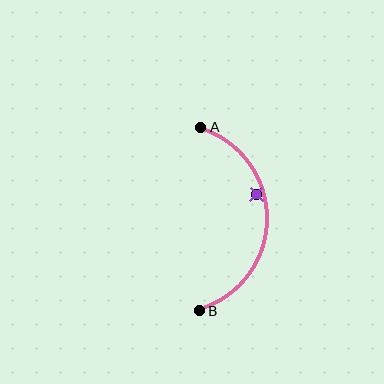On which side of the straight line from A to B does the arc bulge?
The arc bulges to the right of the straight line connecting A and B.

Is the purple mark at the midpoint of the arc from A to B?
No — the purple mark does not lie on the arc at all. It sits slightly inside the curve.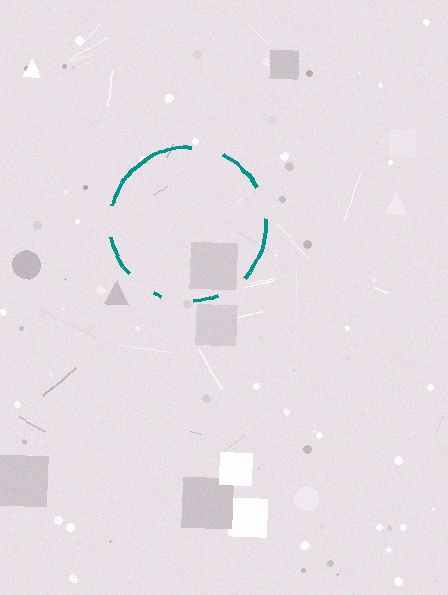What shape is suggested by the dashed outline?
The dashed outline suggests a circle.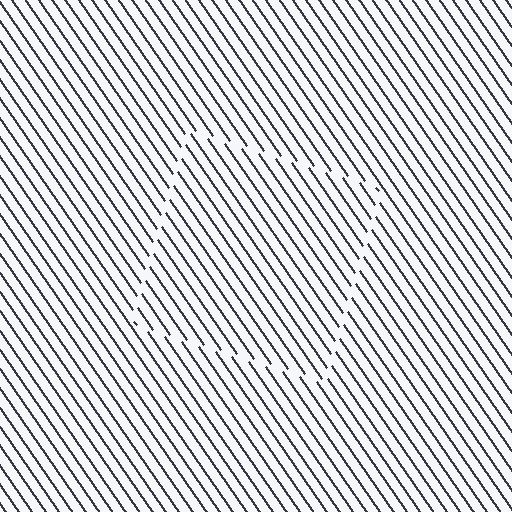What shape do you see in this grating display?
An illusory square. The interior of the shape contains the same grating, shifted by half a period — the contour is defined by the phase discontinuity where line-ends from the inner and outer gratings abut.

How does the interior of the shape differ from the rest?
The interior of the shape contains the same grating, shifted by half a period — the contour is defined by the phase discontinuity where line-ends from the inner and outer gratings abut.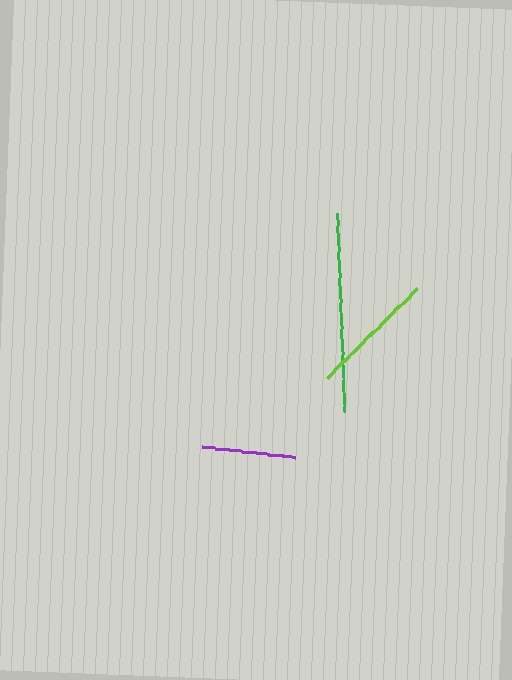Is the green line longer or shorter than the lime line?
The green line is longer than the lime line.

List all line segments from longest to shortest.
From longest to shortest: green, lime, purple.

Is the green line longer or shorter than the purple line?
The green line is longer than the purple line.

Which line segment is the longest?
The green line is the longest at approximately 198 pixels.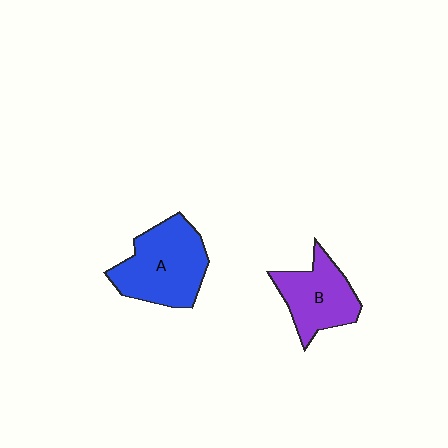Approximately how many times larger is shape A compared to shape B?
Approximately 1.3 times.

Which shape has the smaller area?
Shape B (purple).